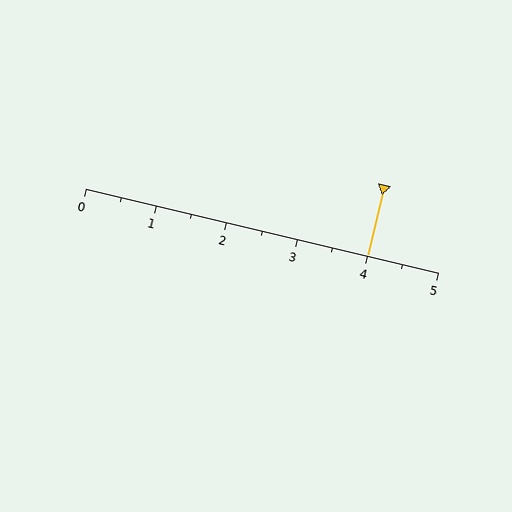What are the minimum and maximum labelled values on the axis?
The axis runs from 0 to 5.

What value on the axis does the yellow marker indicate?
The marker indicates approximately 4.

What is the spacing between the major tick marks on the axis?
The major ticks are spaced 1 apart.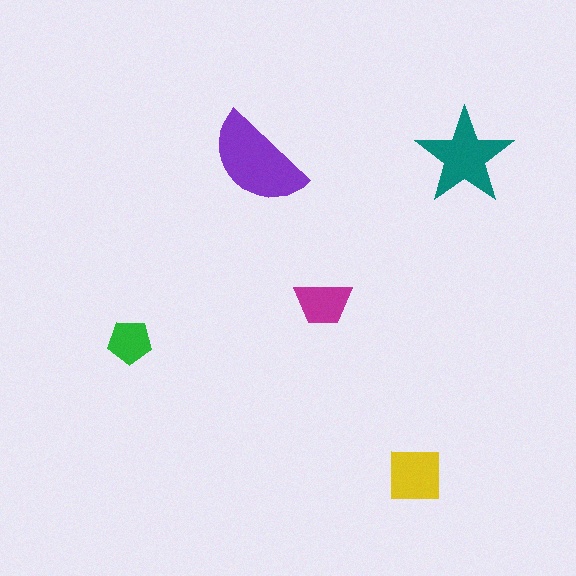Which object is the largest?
The purple semicircle.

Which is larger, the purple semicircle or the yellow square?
The purple semicircle.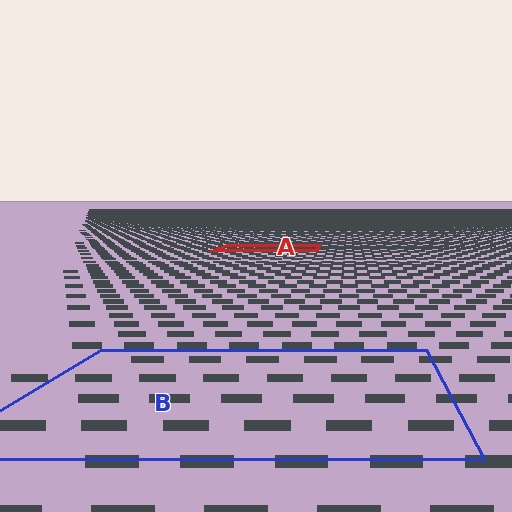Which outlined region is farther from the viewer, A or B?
Region A is farther from the viewer — the texture elements inside it appear smaller and more densely packed.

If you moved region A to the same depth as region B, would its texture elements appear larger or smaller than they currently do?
They would appear larger. At a closer depth, the same texture elements are projected at a bigger on-screen size.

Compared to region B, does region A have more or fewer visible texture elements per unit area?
Region A has more texture elements per unit area — they are packed more densely because it is farther away.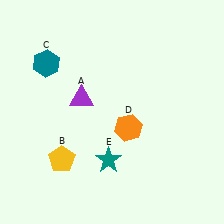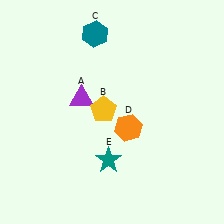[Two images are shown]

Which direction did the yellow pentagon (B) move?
The yellow pentagon (B) moved up.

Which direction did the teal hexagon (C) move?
The teal hexagon (C) moved right.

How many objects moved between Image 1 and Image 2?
2 objects moved between the two images.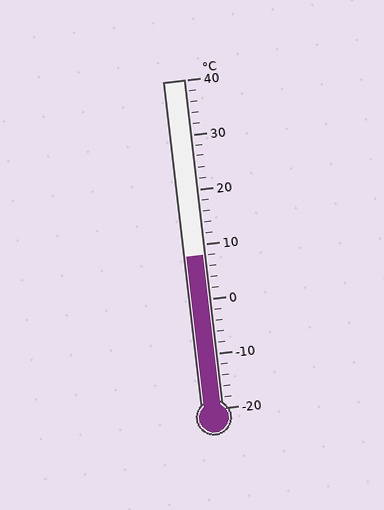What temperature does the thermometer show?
The thermometer shows approximately 8°C.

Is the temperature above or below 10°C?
The temperature is below 10°C.